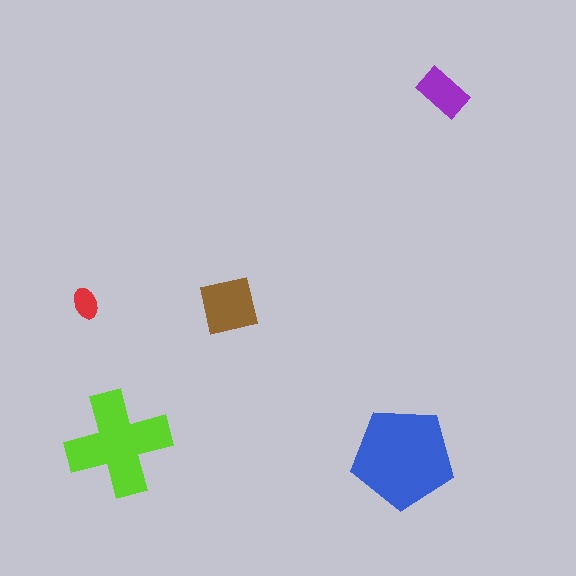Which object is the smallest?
The red ellipse.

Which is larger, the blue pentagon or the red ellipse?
The blue pentagon.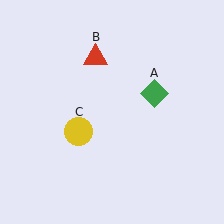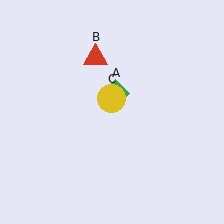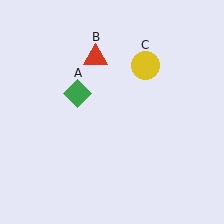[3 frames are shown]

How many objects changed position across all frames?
2 objects changed position: green diamond (object A), yellow circle (object C).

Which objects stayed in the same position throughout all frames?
Red triangle (object B) remained stationary.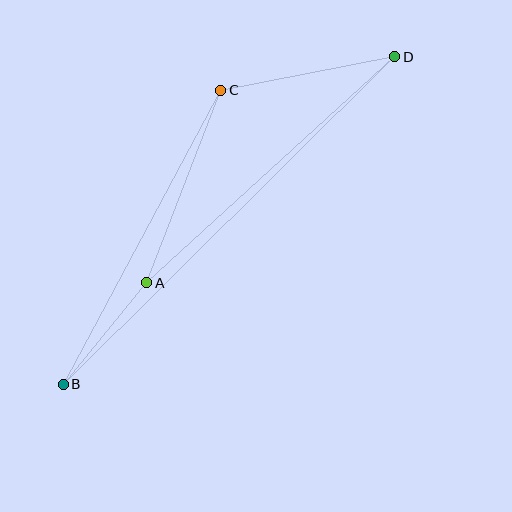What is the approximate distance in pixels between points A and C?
The distance between A and C is approximately 206 pixels.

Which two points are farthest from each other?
Points B and D are farthest from each other.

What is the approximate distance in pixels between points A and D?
The distance between A and D is approximately 335 pixels.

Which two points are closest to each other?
Points A and B are closest to each other.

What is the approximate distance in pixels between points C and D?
The distance between C and D is approximately 177 pixels.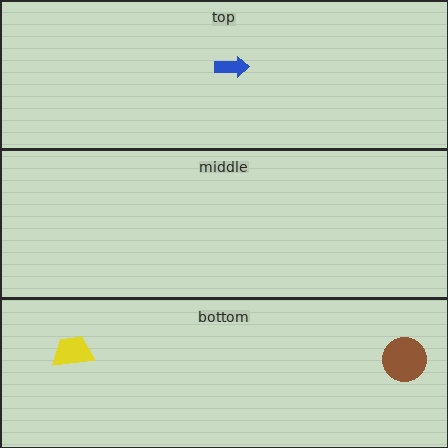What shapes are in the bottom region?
The brown circle, the yellow trapezoid.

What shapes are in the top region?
The blue arrow.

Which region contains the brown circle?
The bottom region.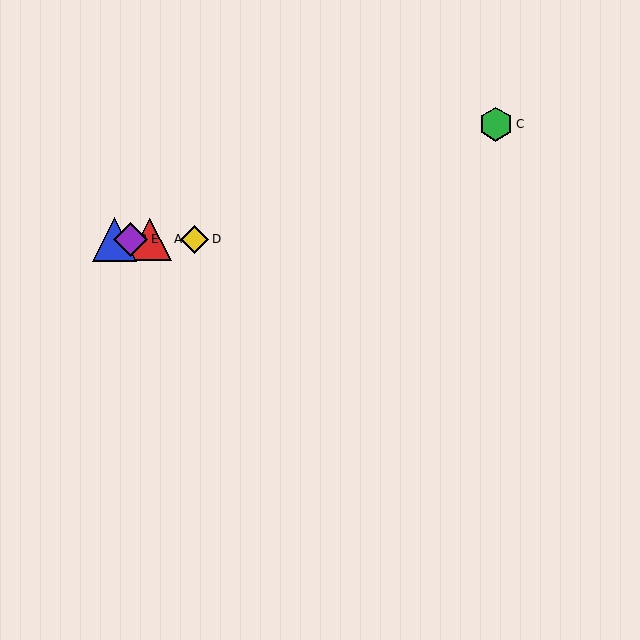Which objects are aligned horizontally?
Objects A, B, D, E are aligned horizontally.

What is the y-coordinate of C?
Object C is at y≈124.